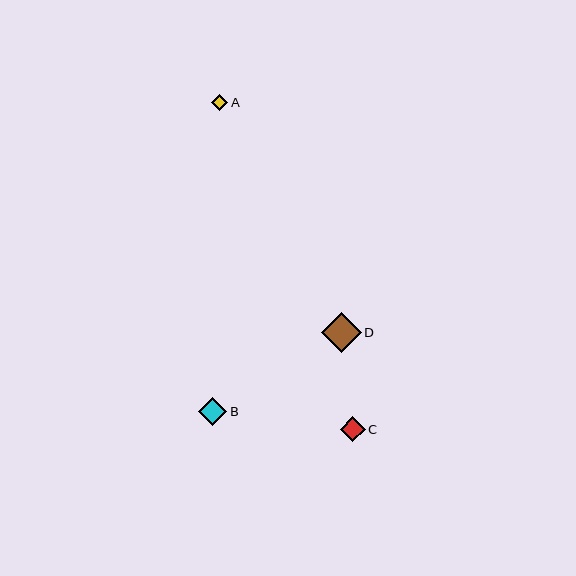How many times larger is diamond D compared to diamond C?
Diamond D is approximately 1.6 times the size of diamond C.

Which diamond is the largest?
Diamond D is the largest with a size of approximately 40 pixels.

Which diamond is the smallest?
Diamond A is the smallest with a size of approximately 17 pixels.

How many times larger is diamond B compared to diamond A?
Diamond B is approximately 1.7 times the size of diamond A.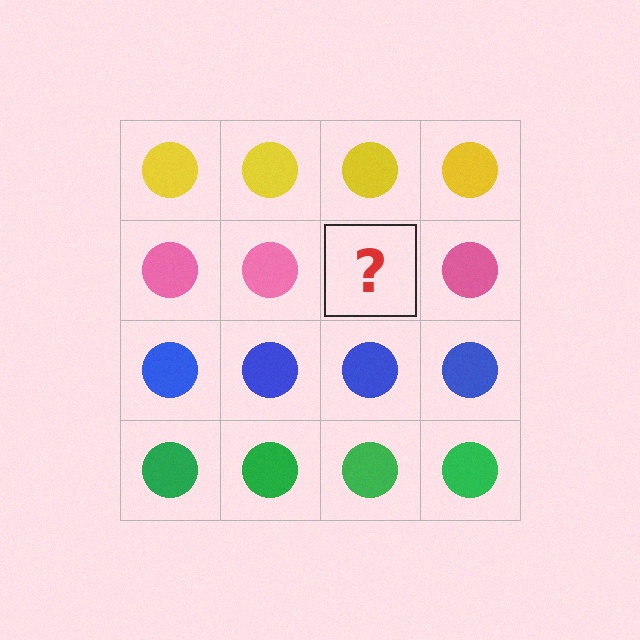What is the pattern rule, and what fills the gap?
The rule is that each row has a consistent color. The gap should be filled with a pink circle.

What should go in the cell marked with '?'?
The missing cell should contain a pink circle.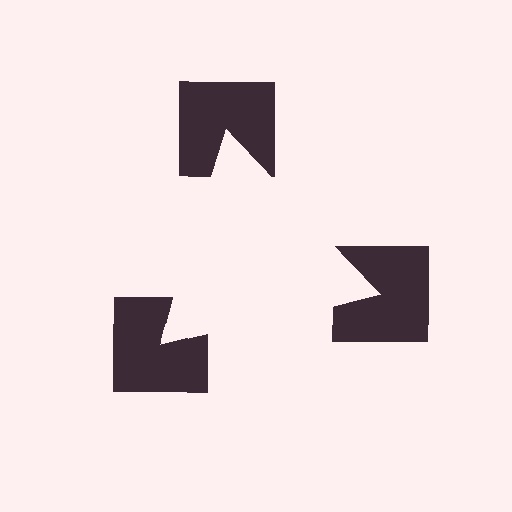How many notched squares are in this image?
There are 3 — one at each vertex of the illusory triangle.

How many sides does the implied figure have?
3 sides.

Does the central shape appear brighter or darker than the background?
It typically appears slightly brighter than the background, even though no actual brightness change is drawn.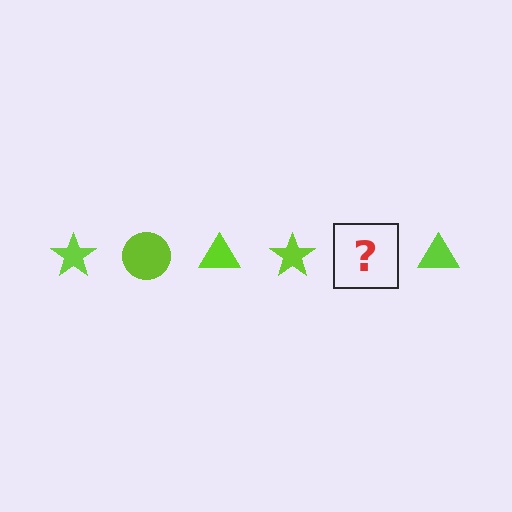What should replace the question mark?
The question mark should be replaced with a lime circle.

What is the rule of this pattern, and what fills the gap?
The rule is that the pattern cycles through star, circle, triangle shapes in lime. The gap should be filled with a lime circle.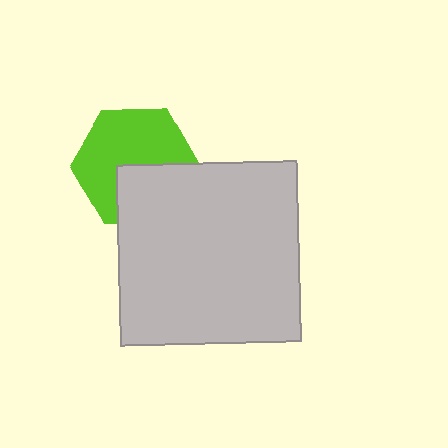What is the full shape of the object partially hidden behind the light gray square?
The partially hidden object is a lime hexagon.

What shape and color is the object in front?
The object in front is a light gray square.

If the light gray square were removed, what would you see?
You would see the complete lime hexagon.